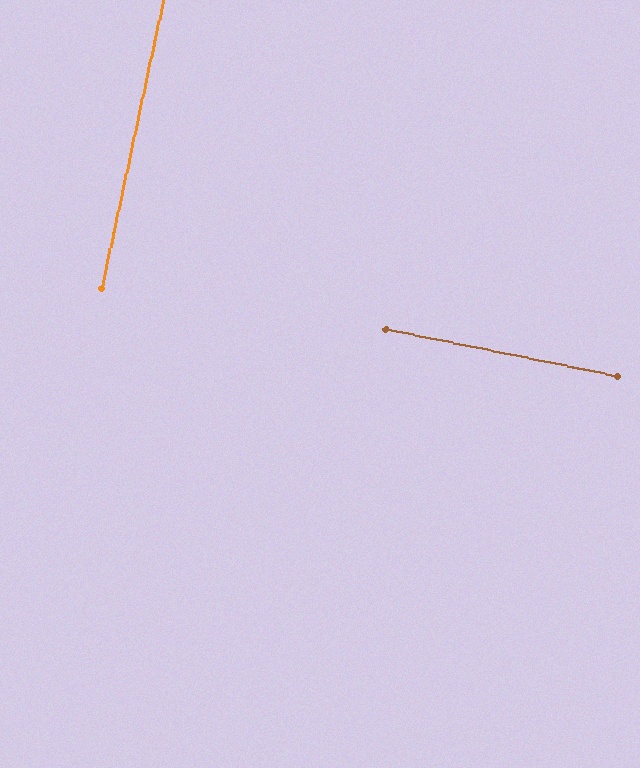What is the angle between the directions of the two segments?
Approximately 89 degrees.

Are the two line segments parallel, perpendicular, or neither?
Perpendicular — they meet at approximately 89°.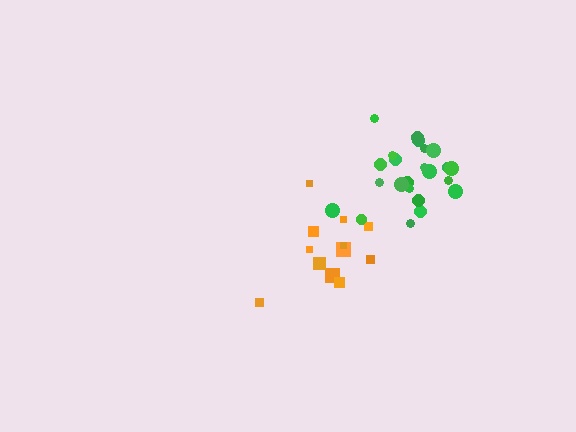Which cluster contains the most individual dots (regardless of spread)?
Green (23).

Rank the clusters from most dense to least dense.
green, orange.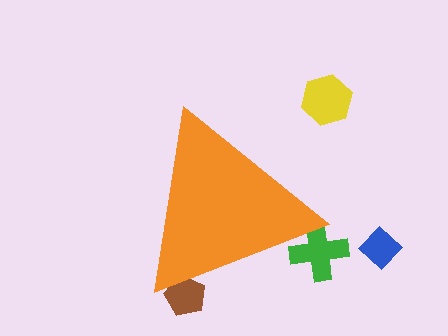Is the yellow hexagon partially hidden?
No, the yellow hexagon is fully visible.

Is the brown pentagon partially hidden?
Yes, the brown pentagon is partially hidden behind the orange triangle.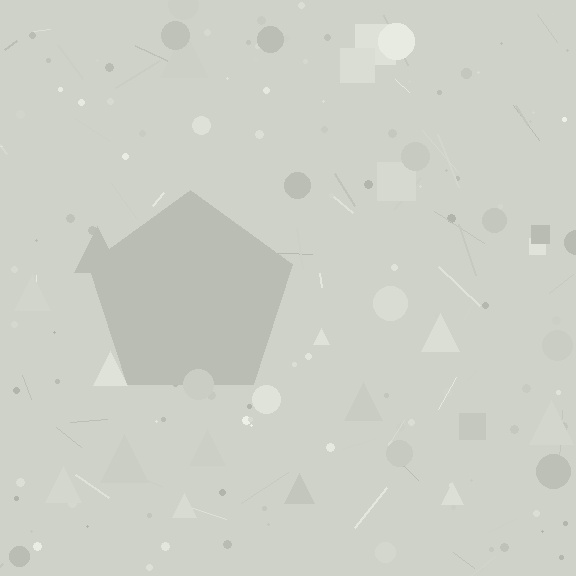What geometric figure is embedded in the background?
A pentagon is embedded in the background.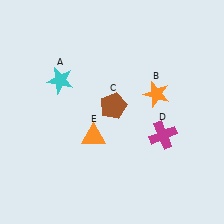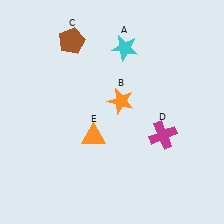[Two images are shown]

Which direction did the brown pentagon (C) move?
The brown pentagon (C) moved up.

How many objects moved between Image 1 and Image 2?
3 objects moved between the two images.